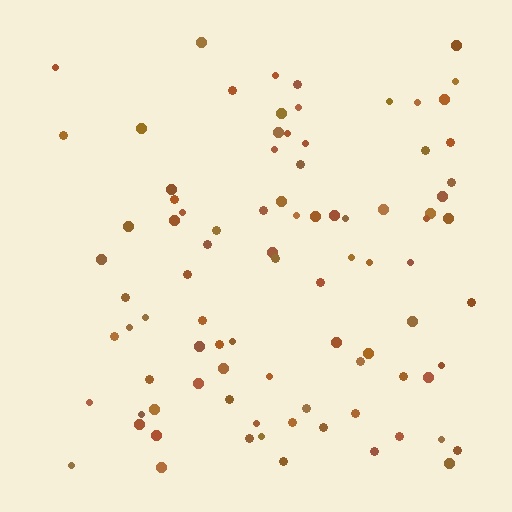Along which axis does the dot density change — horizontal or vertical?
Horizontal.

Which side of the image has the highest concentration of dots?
The right.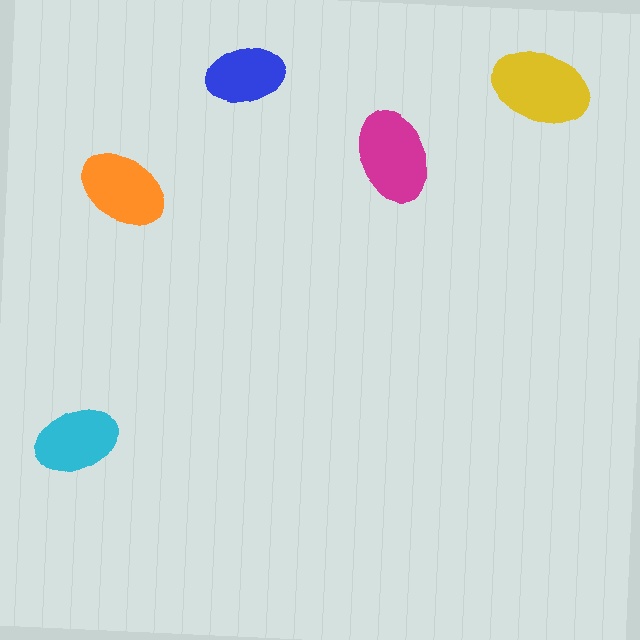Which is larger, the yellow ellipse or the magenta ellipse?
The yellow one.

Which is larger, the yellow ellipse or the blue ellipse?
The yellow one.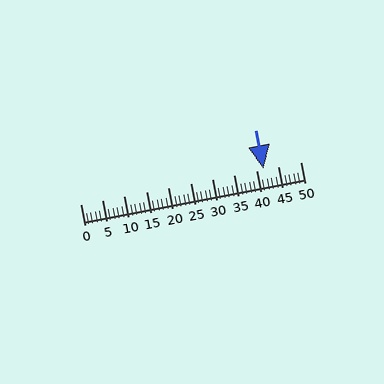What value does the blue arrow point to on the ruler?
The blue arrow points to approximately 42.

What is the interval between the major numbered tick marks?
The major tick marks are spaced 5 units apart.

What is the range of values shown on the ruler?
The ruler shows values from 0 to 50.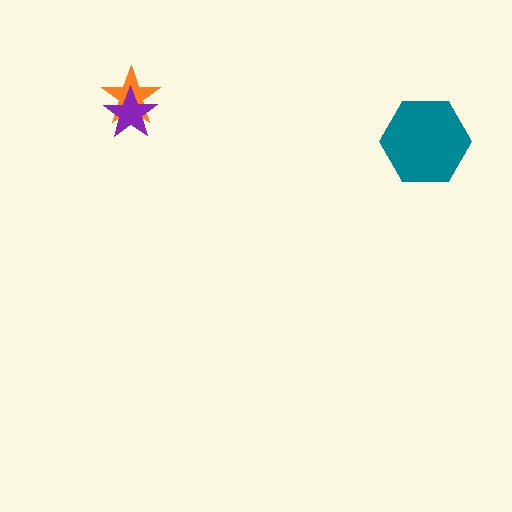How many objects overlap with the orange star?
1 object overlaps with the orange star.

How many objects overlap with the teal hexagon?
0 objects overlap with the teal hexagon.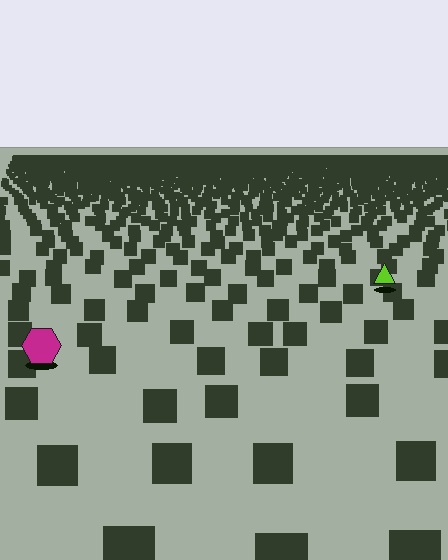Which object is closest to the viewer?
The magenta hexagon is closest. The texture marks near it are larger and more spread out.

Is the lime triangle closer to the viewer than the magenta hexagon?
No. The magenta hexagon is closer — you can tell from the texture gradient: the ground texture is coarser near it.